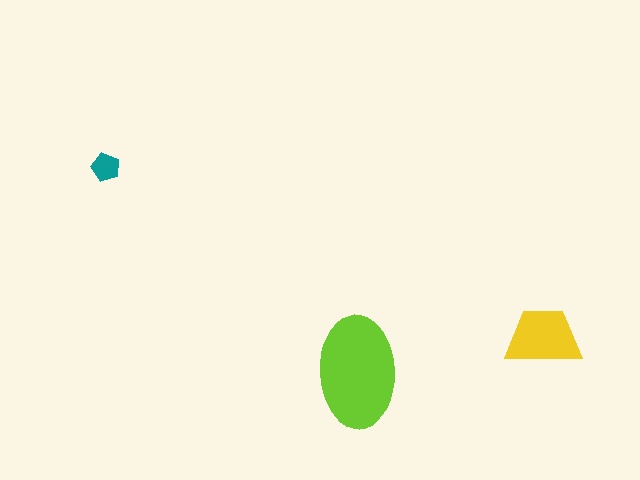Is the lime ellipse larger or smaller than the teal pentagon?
Larger.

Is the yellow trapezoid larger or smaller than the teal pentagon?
Larger.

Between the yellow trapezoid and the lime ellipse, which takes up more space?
The lime ellipse.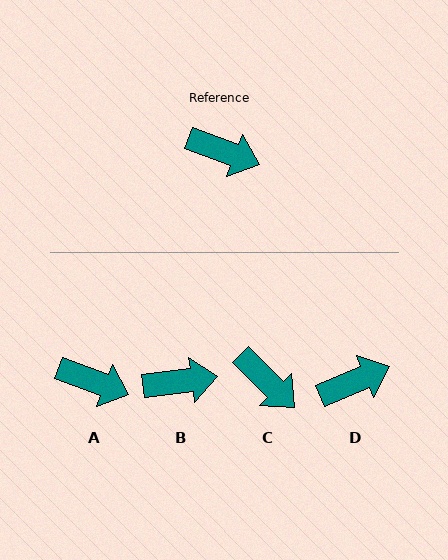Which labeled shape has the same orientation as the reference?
A.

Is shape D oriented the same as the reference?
No, it is off by about 44 degrees.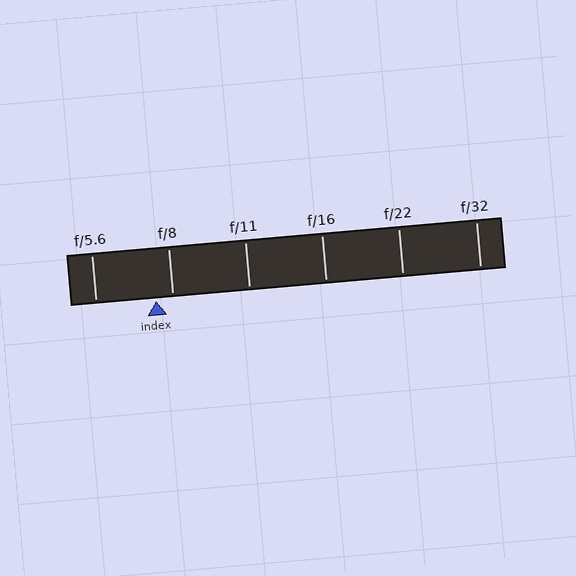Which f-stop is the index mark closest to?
The index mark is closest to f/8.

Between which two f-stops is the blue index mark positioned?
The index mark is between f/5.6 and f/8.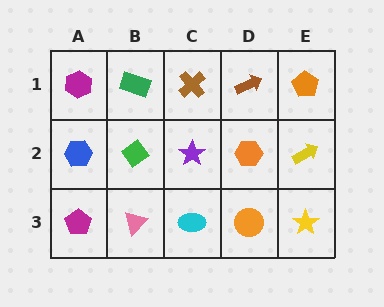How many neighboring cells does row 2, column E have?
3.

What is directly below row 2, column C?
A cyan ellipse.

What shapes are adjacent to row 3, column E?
A yellow arrow (row 2, column E), an orange circle (row 3, column D).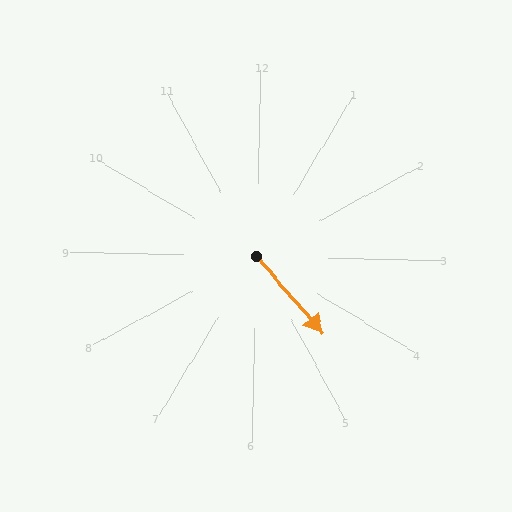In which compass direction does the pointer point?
Southeast.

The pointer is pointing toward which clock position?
Roughly 5 o'clock.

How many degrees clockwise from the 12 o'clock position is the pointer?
Approximately 138 degrees.